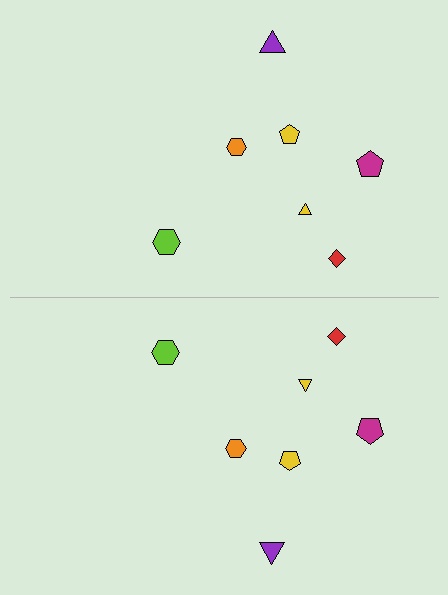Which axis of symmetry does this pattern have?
The pattern has a horizontal axis of symmetry running through the center of the image.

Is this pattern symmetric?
Yes, this pattern has bilateral (reflection) symmetry.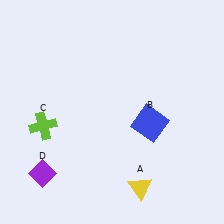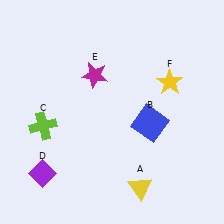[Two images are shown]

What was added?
A magenta star (E), a yellow star (F) were added in Image 2.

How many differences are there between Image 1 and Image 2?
There are 2 differences between the two images.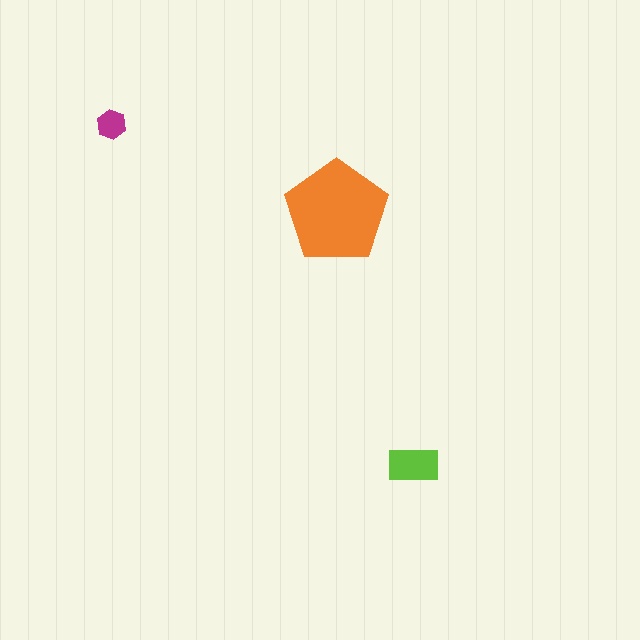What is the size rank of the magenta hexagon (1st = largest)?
3rd.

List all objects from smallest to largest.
The magenta hexagon, the lime rectangle, the orange pentagon.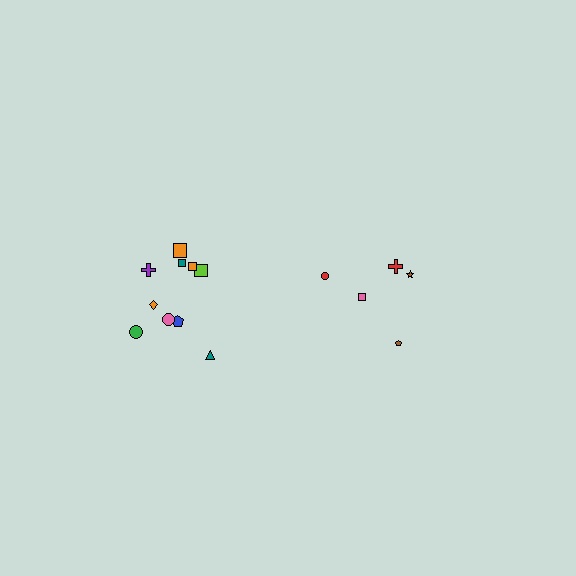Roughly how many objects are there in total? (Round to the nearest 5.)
Roughly 15 objects in total.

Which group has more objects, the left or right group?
The left group.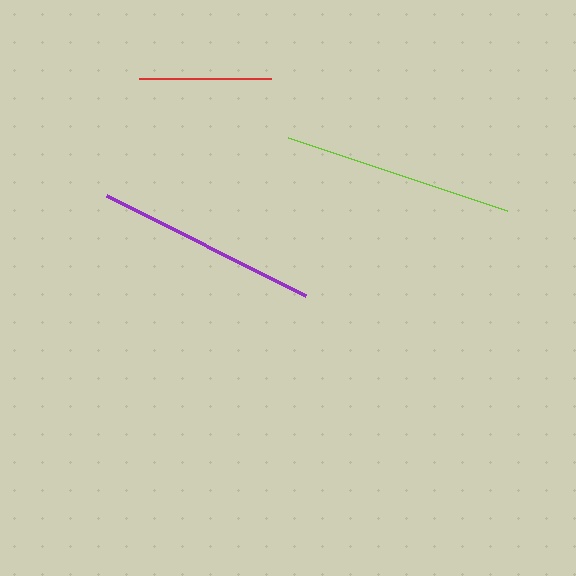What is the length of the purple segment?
The purple segment is approximately 223 pixels long.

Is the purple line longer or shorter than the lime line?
The lime line is longer than the purple line.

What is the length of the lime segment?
The lime segment is approximately 231 pixels long.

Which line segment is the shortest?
The red line is the shortest at approximately 131 pixels.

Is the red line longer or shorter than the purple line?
The purple line is longer than the red line.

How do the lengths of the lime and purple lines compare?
The lime and purple lines are approximately the same length.